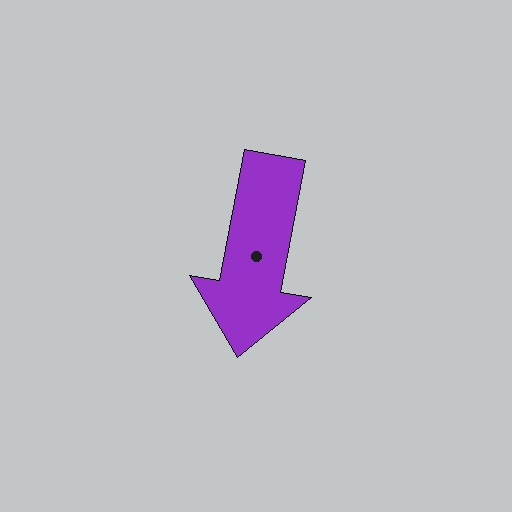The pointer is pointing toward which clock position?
Roughly 6 o'clock.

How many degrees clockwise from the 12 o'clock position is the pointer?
Approximately 191 degrees.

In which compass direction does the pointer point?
South.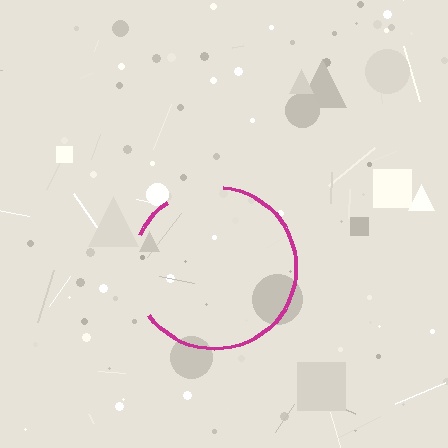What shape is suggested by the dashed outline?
The dashed outline suggests a circle.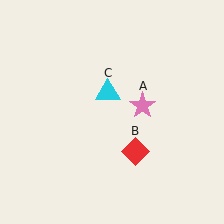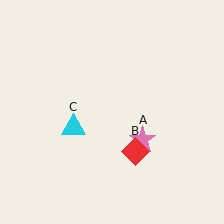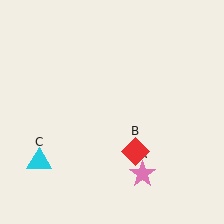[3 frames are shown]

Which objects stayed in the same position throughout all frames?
Red diamond (object B) remained stationary.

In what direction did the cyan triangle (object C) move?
The cyan triangle (object C) moved down and to the left.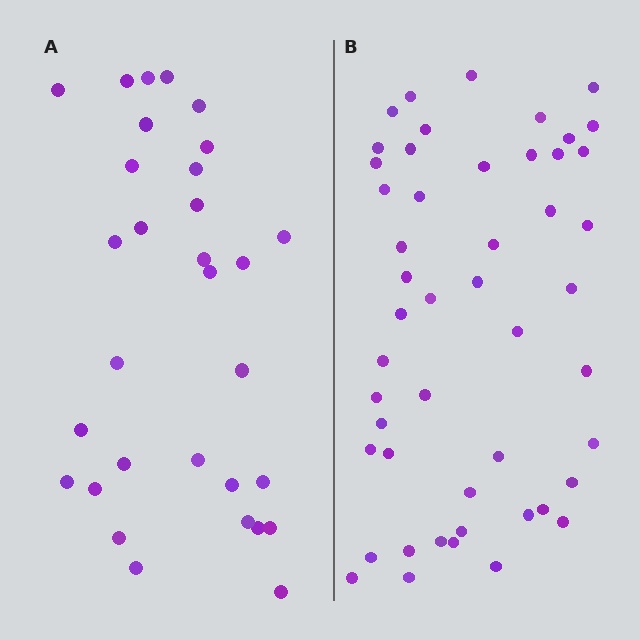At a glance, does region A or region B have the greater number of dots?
Region B (the right region) has more dots.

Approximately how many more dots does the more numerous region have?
Region B has approximately 20 more dots than region A.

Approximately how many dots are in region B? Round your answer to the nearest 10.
About 50 dots. (The exact count is 49, which rounds to 50.)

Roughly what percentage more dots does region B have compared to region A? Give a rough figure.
About 60% more.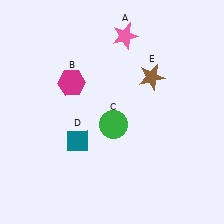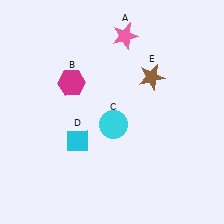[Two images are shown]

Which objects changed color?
C changed from green to cyan. D changed from teal to cyan.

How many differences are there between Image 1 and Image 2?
There are 2 differences between the two images.